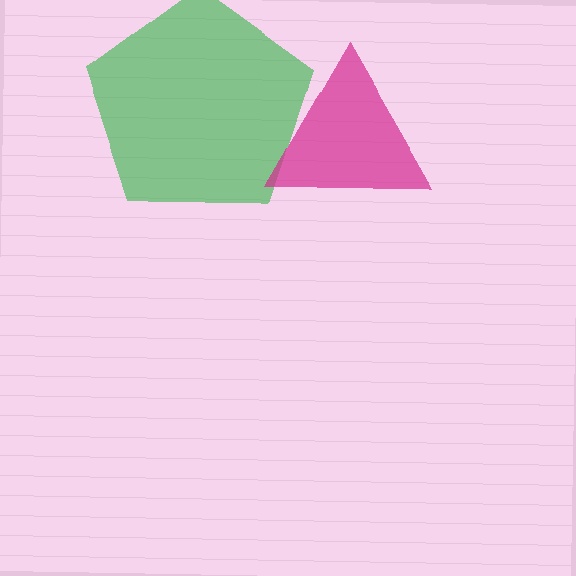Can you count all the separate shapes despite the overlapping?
Yes, there are 2 separate shapes.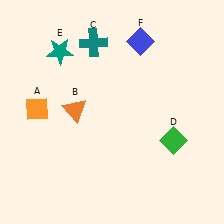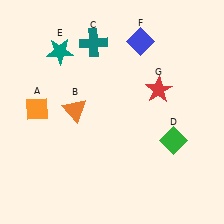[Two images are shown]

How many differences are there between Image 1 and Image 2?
There is 1 difference between the two images.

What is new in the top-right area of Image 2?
A red star (G) was added in the top-right area of Image 2.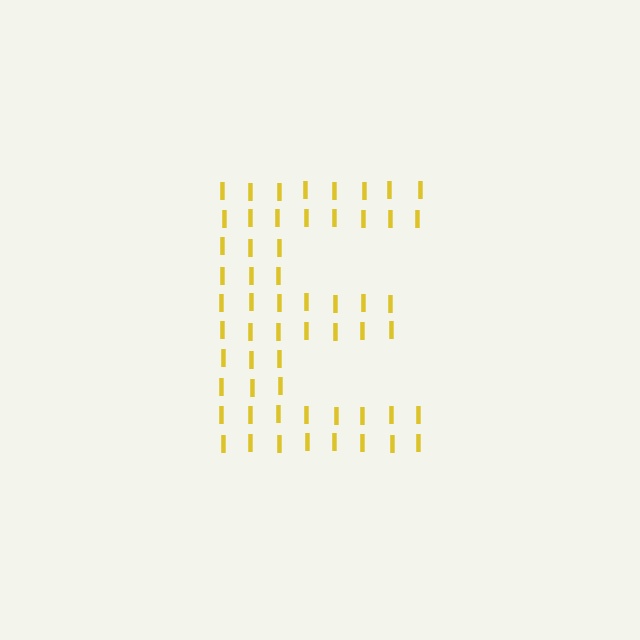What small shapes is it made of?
It is made of small letter I's.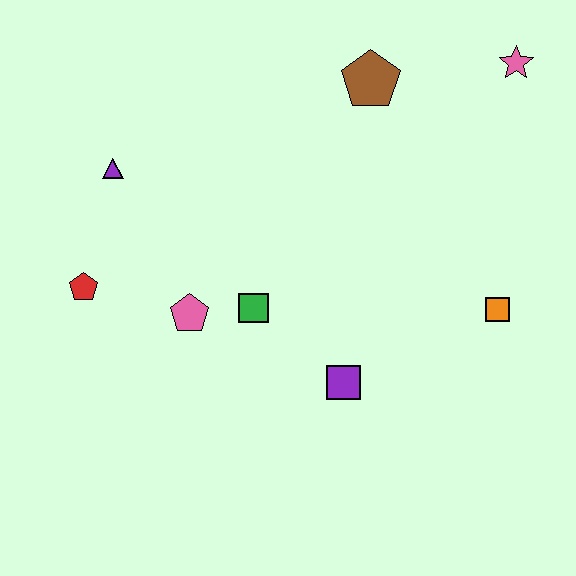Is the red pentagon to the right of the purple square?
No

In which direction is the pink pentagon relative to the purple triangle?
The pink pentagon is below the purple triangle.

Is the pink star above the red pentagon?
Yes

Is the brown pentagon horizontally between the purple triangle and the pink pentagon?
No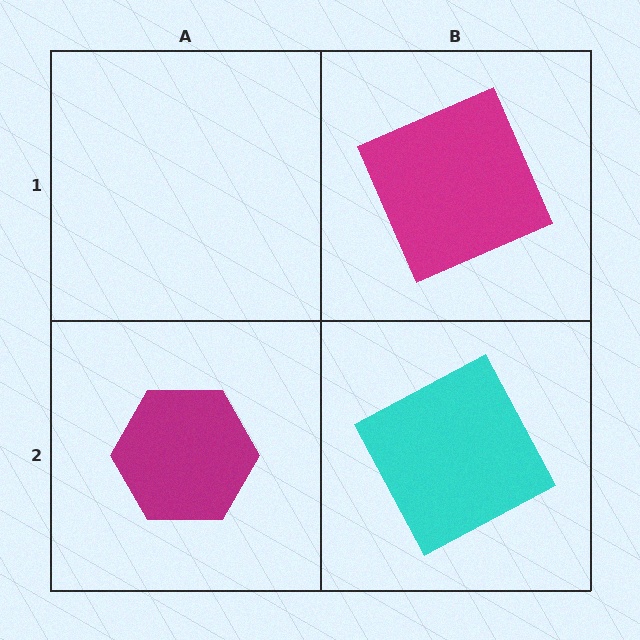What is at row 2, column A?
A magenta hexagon.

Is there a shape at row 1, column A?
No, that cell is empty.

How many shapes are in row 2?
2 shapes.